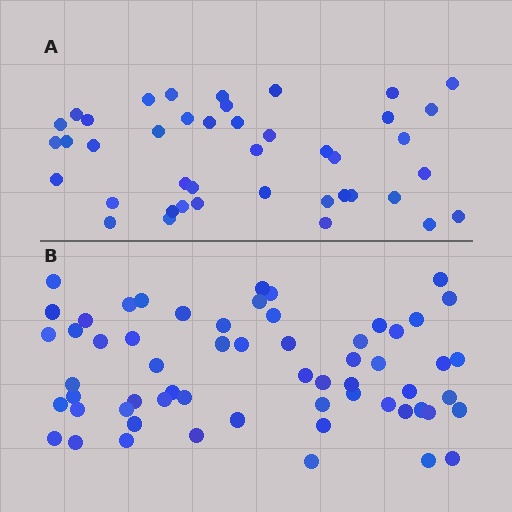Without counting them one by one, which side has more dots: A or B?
Region B (the bottom region) has more dots.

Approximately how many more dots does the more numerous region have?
Region B has approximately 20 more dots than region A.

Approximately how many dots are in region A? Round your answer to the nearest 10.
About 40 dots. (The exact count is 42, which rounds to 40.)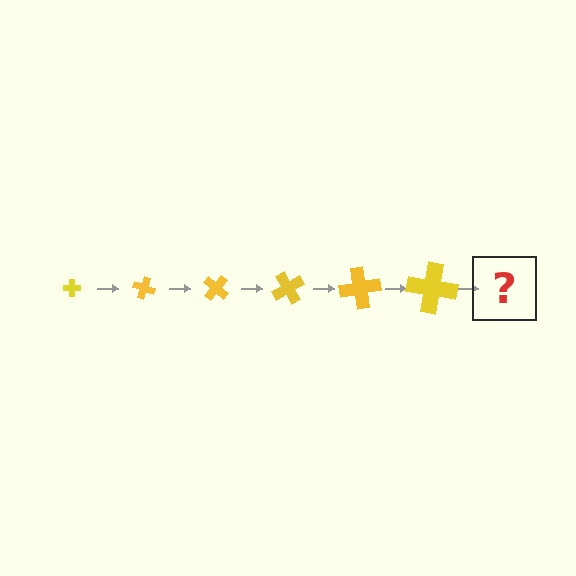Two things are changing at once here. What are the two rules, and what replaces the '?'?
The two rules are that the cross grows larger each step and it rotates 20 degrees each step. The '?' should be a cross, larger than the previous one and rotated 120 degrees from the start.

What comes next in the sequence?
The next element should be a cross, larger than the previous one and rotated 120 degrees from the start.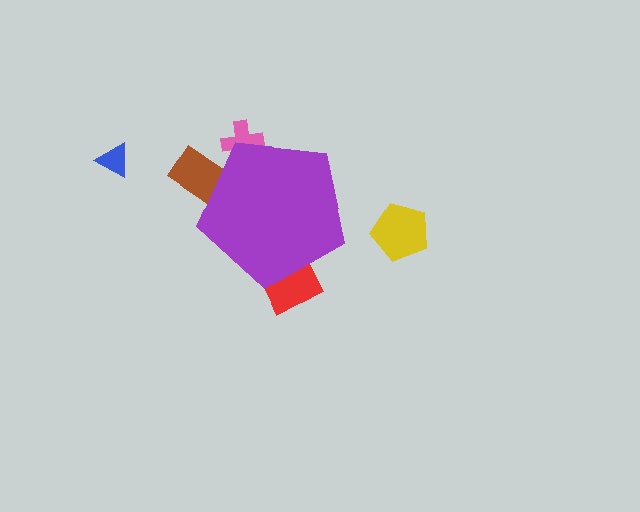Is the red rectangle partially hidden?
Yes, the red rectangle is partially hidden behind the purple pentagon.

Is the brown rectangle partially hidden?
Yes, the brown rectangle is partially hidden behind the purple pentagon.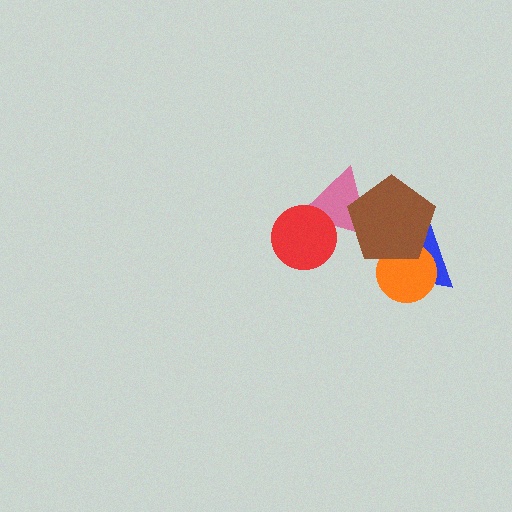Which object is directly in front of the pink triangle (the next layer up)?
The red circle is directly in front of the pink triangle.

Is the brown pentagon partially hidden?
No, no other shape covers it.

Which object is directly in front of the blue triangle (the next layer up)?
The orange circle is directly in front of the blue triangle.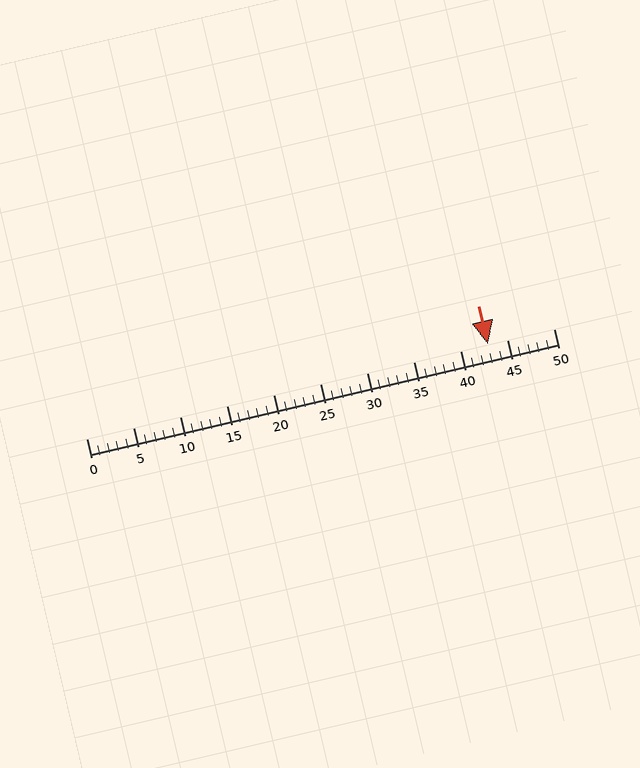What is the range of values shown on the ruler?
The ruler shows values from 0 to 50.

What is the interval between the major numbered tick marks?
The major tick marks are spaced 5 units apart.